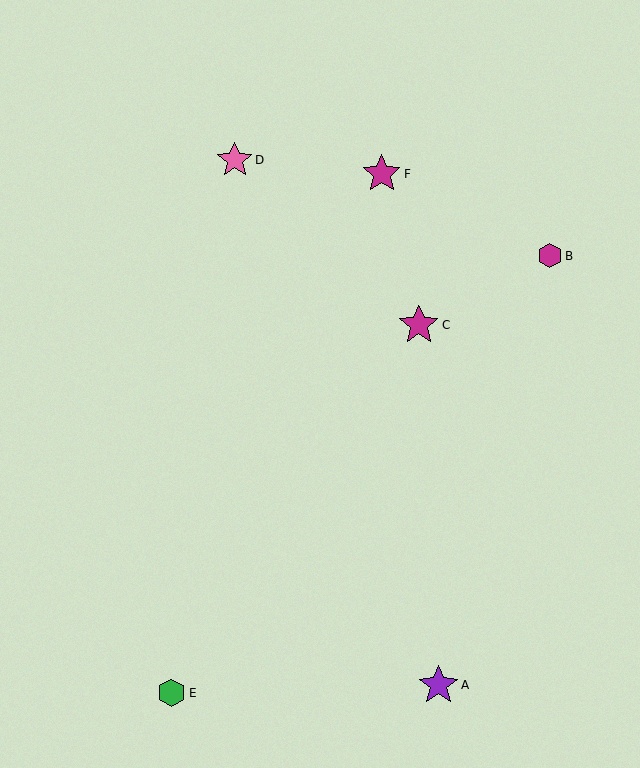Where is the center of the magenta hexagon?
The center of the magenta hexagon is at (550, 256).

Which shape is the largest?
The magenta star (labeled C) is the largest.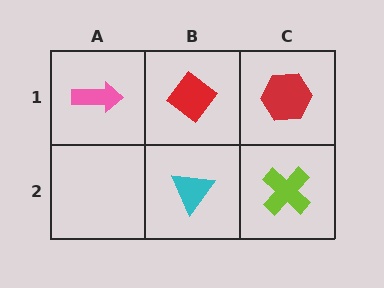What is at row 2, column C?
A lime cross.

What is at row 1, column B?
A red diamond.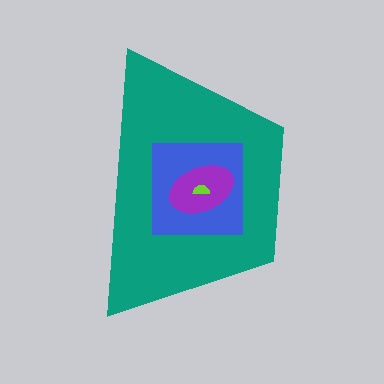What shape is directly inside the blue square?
The purple ellipse.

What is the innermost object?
The lime semicircle.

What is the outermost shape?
The teal trapezoid.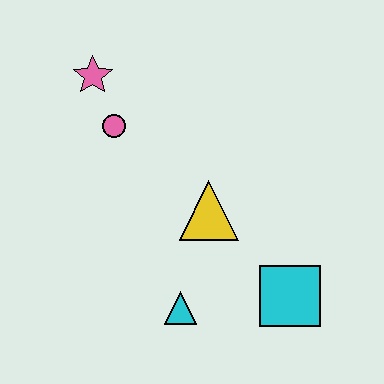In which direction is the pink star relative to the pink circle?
The pink star is above the pink circle.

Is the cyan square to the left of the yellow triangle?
No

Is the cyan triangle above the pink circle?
No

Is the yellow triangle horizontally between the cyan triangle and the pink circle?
No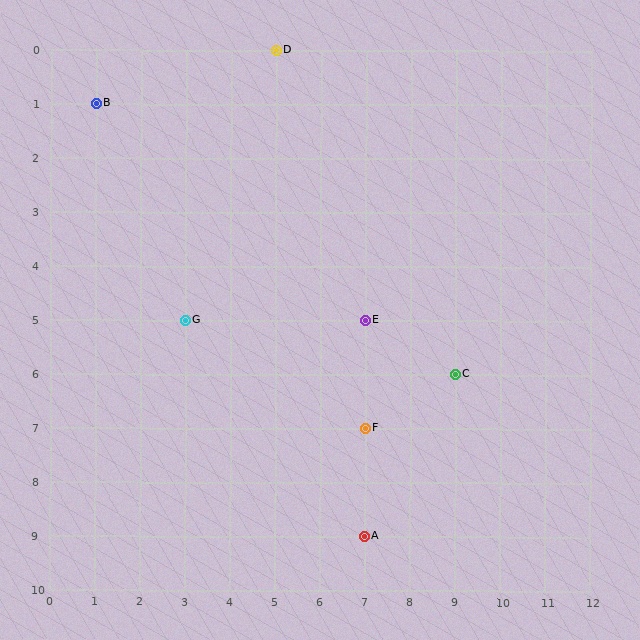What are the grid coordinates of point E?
Point E is at grid coordinates (7, 5).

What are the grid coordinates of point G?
Point G is at grid coordinates (3, 5).